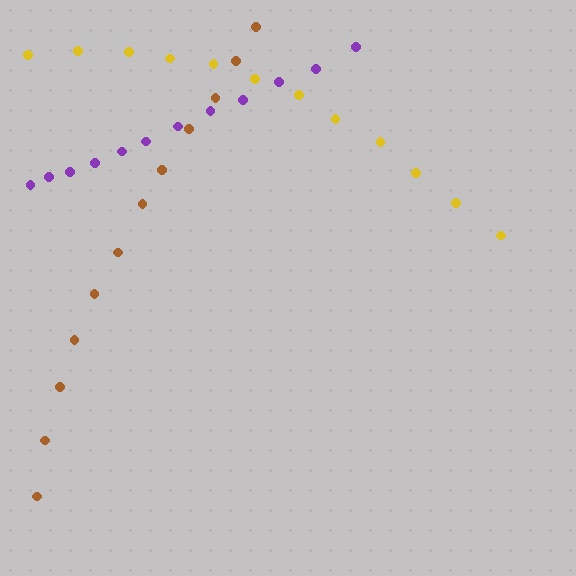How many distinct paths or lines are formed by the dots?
There are 3 distinct paths.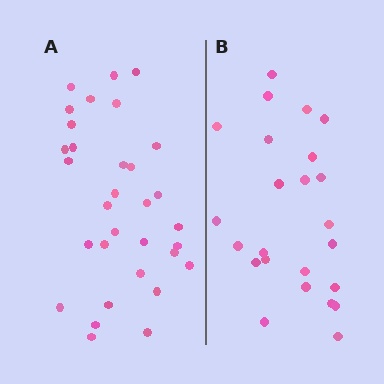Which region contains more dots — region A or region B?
Region A (the left region) has more dots.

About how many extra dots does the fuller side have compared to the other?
Region A has roughly 8 or so more dots than region B.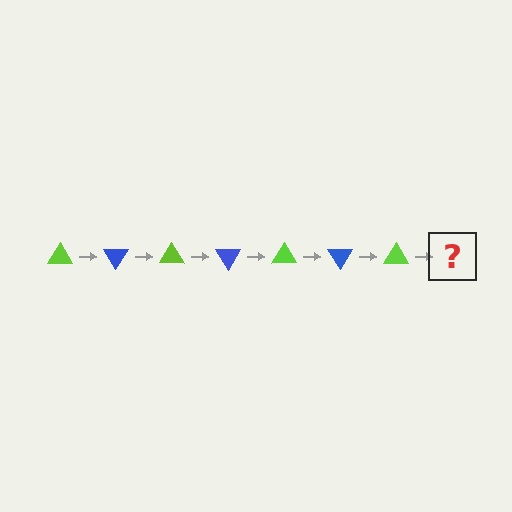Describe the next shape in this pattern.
It should be a blue triangle, rotated 420 degrees from the start.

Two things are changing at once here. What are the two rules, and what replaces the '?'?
The two rules are that it rotates 60 degrees each step and the color cycles through lime and blue. The '?' should be a blue triangle, rotated 420 degrees from the start.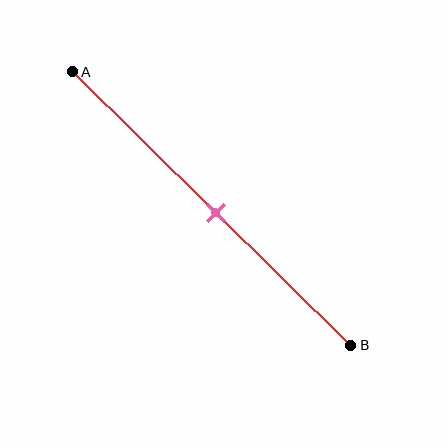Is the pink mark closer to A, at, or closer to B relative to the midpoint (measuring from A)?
The pink mark is approximately at the midpoint of segment AB.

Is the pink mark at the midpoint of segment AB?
Yes, the mark is approximately at the midpoint.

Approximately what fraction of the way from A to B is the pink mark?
The pink mark is approximately 50% of the way from A to B.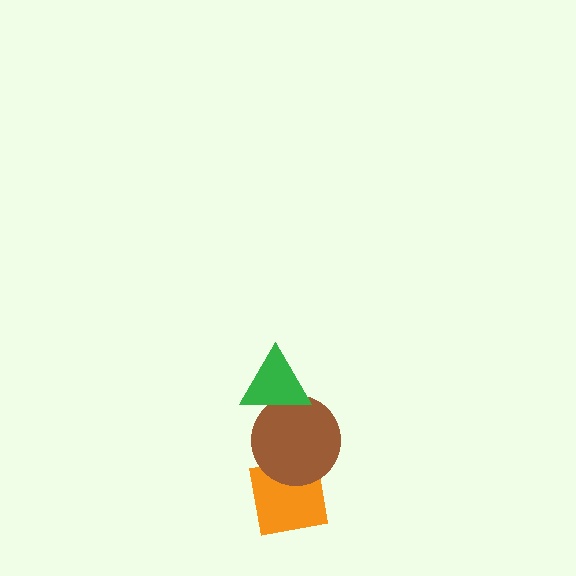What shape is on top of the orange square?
The brown circle is on top of the orange square.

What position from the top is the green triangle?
The green triangle is 1st from the top.